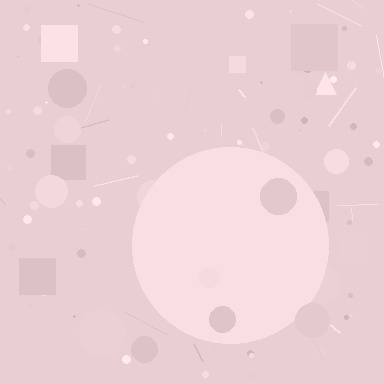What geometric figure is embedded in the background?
A circle is embedded in the background.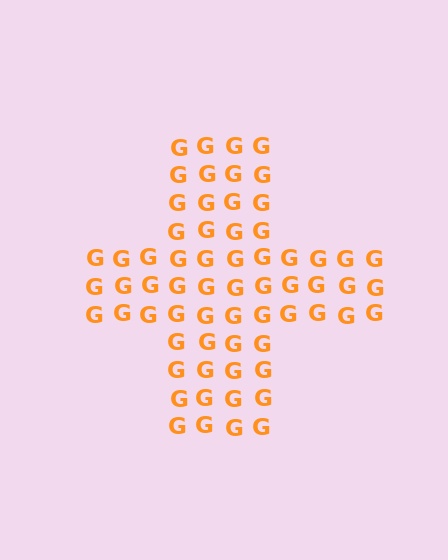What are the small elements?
The small elements are letter G's.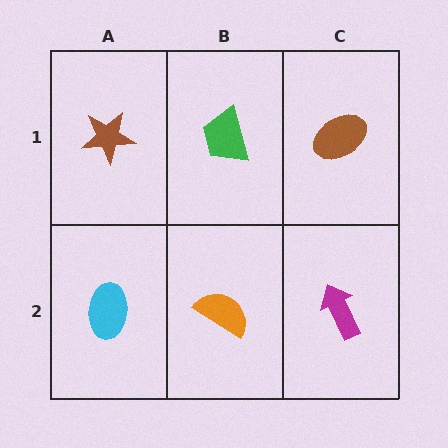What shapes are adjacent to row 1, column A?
A cyan ellipse (row 2, column A), a green trapezoid (row 1, column B).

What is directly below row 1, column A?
A cyan ellipse.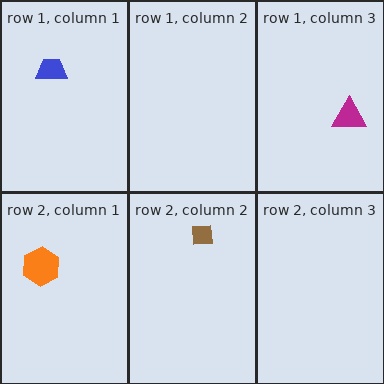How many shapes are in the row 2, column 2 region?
1.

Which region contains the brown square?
The row 2, column 2 region.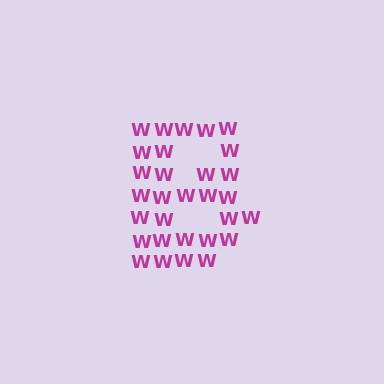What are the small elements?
The small elements are letter W's.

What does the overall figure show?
The overall figure shows the letter B.